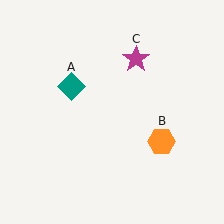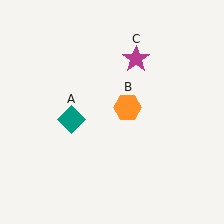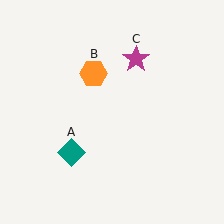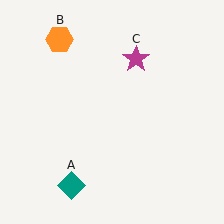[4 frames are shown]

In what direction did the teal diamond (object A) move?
The teal diamond (object A) moved down.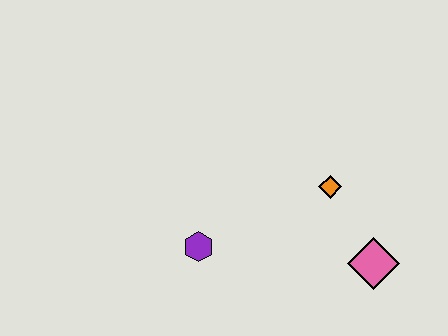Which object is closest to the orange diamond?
The pink diamond is closest to the orange diamond.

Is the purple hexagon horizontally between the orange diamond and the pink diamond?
No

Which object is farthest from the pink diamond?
The purple hexagon is farthest from the pink diamond.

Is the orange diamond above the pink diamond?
Yes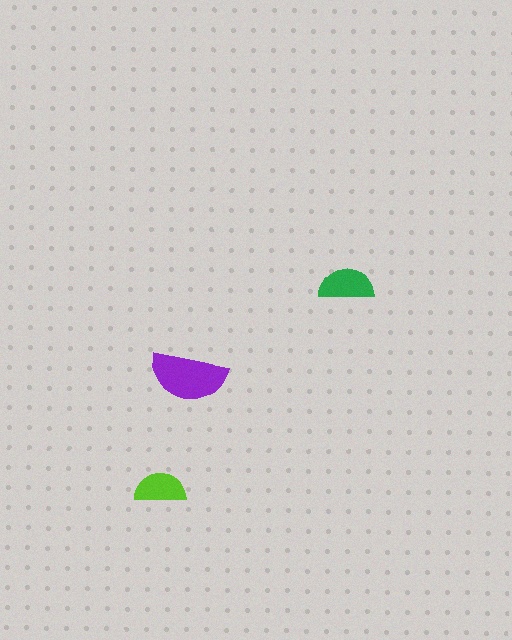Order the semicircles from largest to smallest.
the purple one, the green one, the lime one.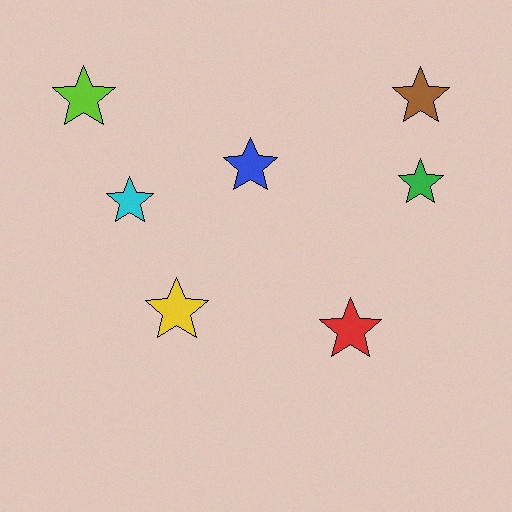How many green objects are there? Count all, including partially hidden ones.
There is 1 green object.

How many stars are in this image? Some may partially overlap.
There are 7 stars.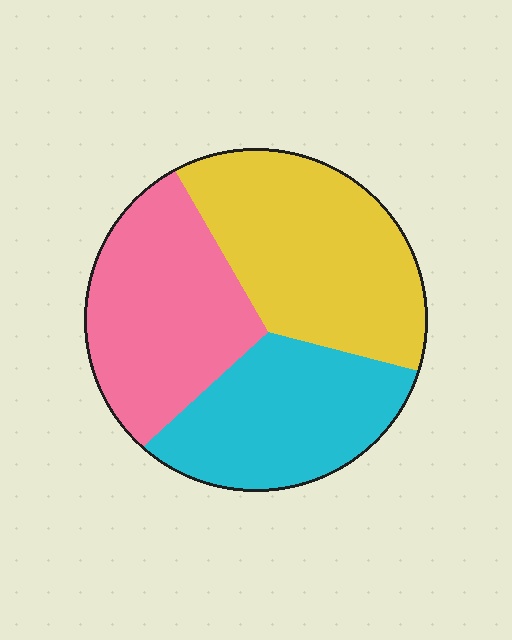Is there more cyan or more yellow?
Yellow.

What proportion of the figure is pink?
Pink takes up about one third (1/3) of the figure.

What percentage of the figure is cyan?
Cyan covers 29% of the figure.